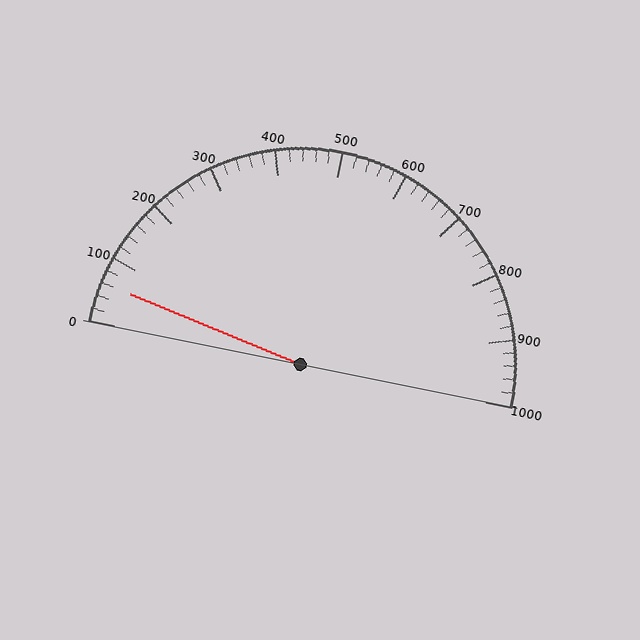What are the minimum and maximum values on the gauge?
The gauge ranges from 0 to 1000.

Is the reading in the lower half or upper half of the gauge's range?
The reading is in the lower half of the range (0 to 1000).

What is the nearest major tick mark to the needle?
The nearest major tick mark is 100.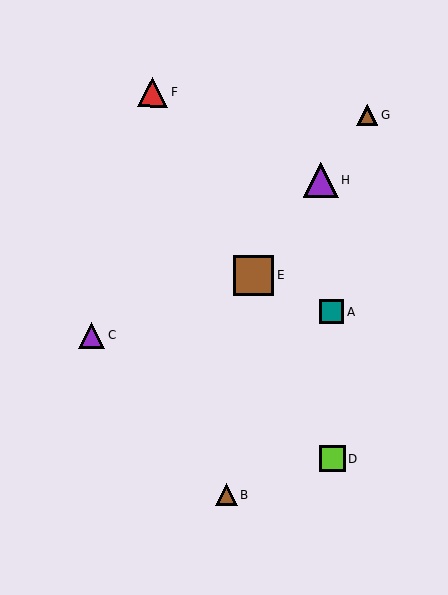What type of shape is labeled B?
Shape B is a brown triangle.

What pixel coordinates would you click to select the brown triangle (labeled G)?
Click at (367, 115) to select the brown triangle G.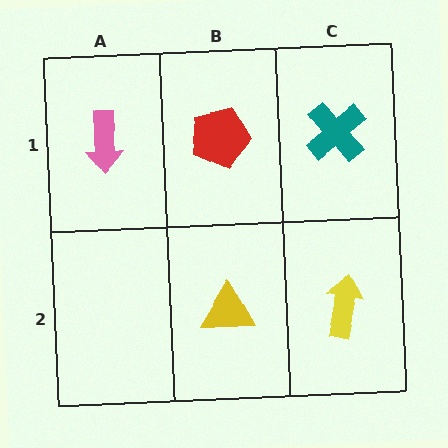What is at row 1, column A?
A pink arrow.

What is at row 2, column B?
A yellow triangle.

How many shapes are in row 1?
3 shapes.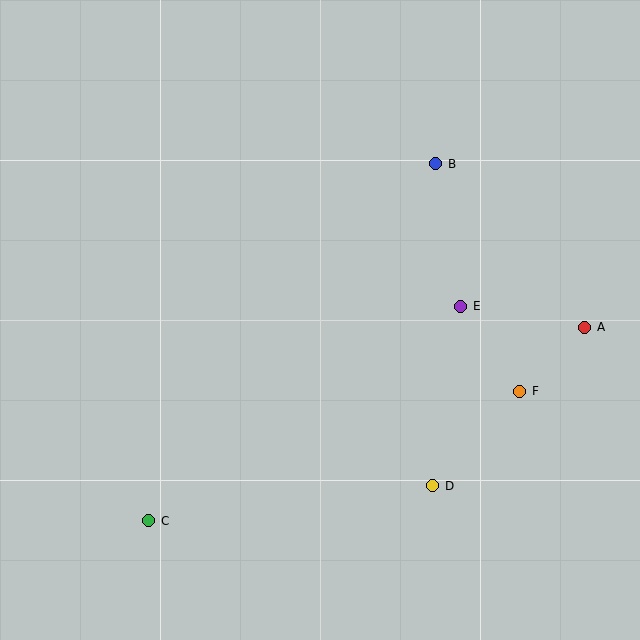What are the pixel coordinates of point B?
Point B is at (436, 164).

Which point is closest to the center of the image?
Point E at (461, 306) is closest to the center.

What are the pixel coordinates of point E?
Point E is at (461, 306).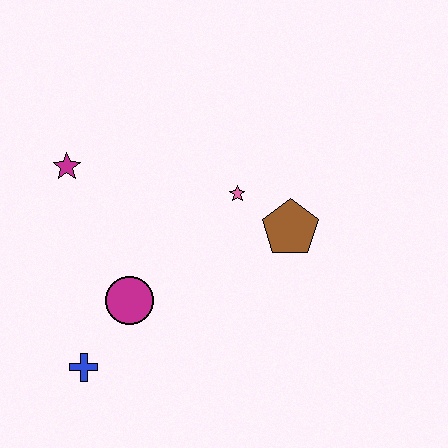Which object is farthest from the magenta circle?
The brown pentagon is farthest from the magenta circle.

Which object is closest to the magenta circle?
The blue cross is closest to the magenta circle.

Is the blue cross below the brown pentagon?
Yes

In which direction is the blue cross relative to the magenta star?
The blue cross is below the magenta star.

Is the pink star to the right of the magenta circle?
Yes